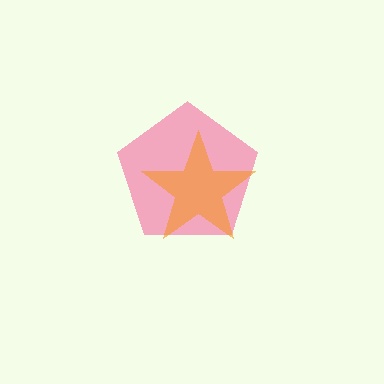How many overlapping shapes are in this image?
There are 2 overlapping shapes in the image.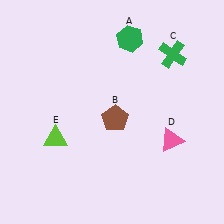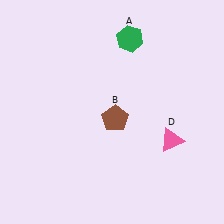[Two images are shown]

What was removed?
The green cross (C), the lime triangle (E) were removed in Image 2.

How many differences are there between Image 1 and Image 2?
There are 2 differences between the two images.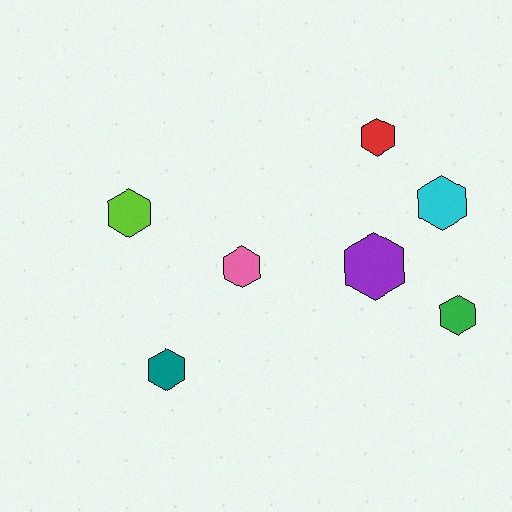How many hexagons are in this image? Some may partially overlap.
There are 7 hexagons.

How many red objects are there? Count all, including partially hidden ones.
There is 1 red object.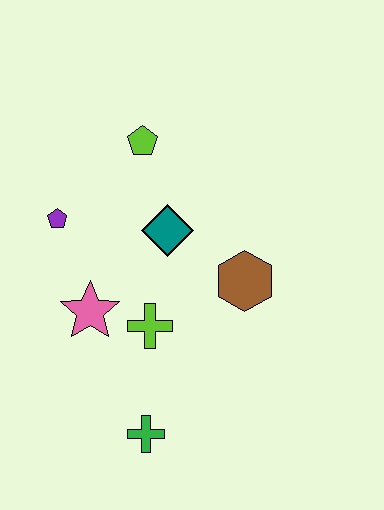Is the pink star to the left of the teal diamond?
Yes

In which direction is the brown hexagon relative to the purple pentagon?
The brown hexagon is to the right of the purple pentagon.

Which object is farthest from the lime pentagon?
The green cross is farthest from the lime pentagon.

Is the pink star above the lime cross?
Yes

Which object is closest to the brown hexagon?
The teal diamond is closest to the brown hexagon.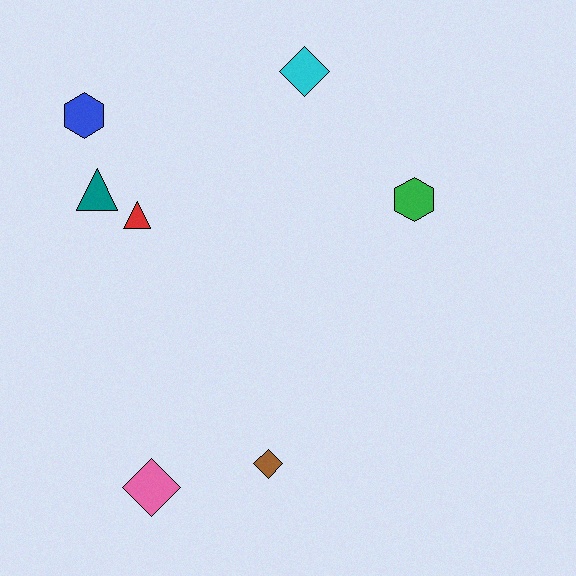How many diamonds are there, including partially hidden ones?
There are 3 diamonds.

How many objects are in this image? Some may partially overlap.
There are 7 objects.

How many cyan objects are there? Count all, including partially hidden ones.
There is 1 cyan object.